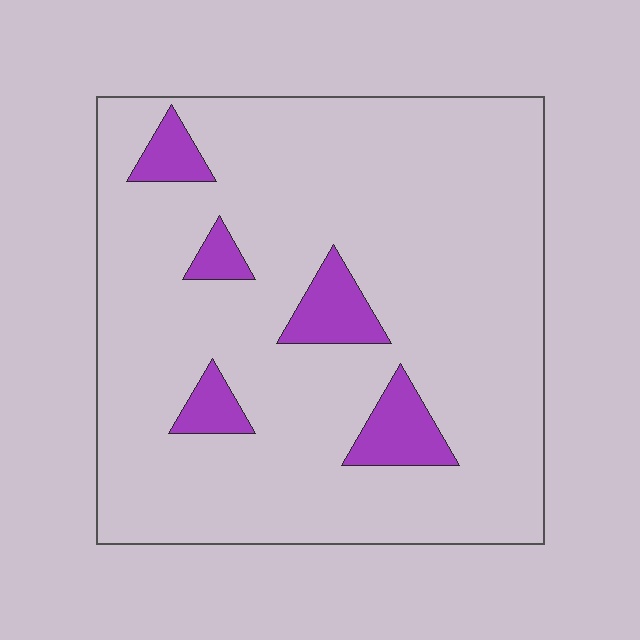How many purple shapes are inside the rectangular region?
5.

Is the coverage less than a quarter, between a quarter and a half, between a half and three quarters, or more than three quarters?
Less than a quarter.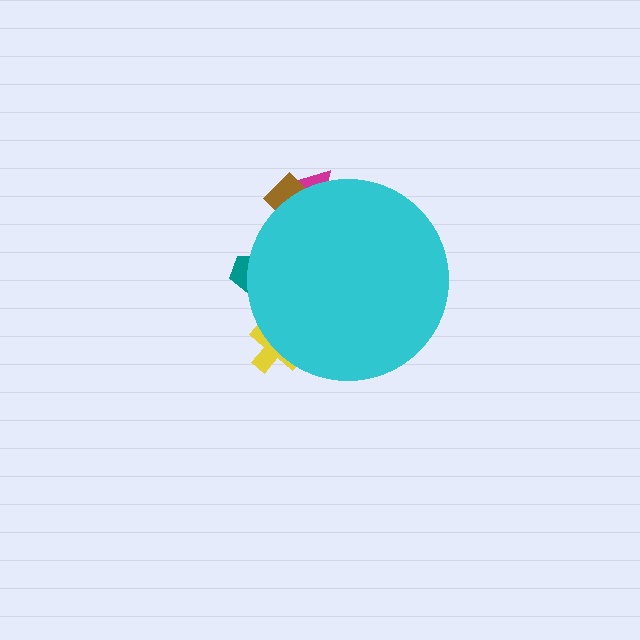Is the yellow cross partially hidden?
Yes, the yellow cross is partially hidden behind the cyan circle.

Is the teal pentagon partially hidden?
Yes, the teal pentagon is partially hidden behind the cyan circle.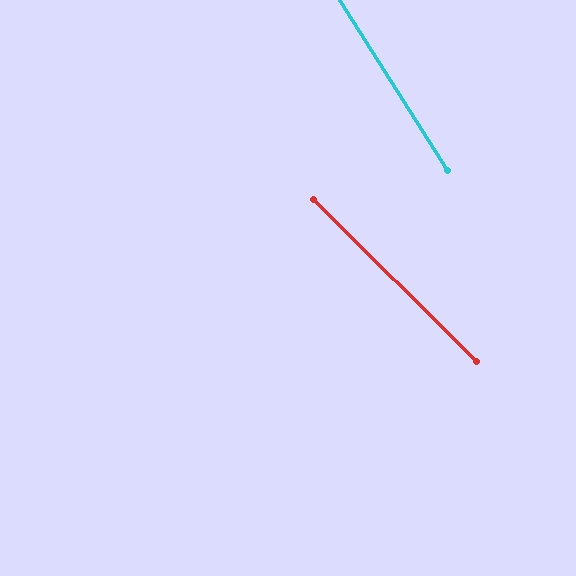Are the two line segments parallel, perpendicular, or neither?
Neither parallel nor perpendicular — they differ by about 13°.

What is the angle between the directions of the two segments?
Approximately 13 degrees.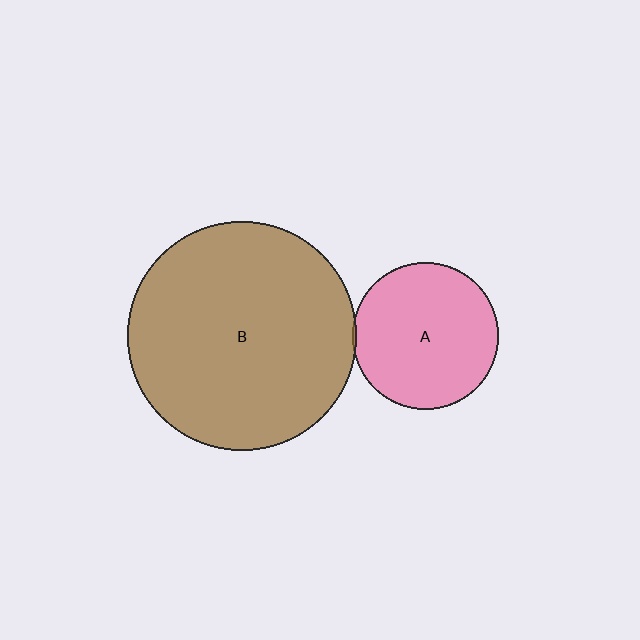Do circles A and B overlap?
Yes.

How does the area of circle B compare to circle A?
Approximately 2.5 times.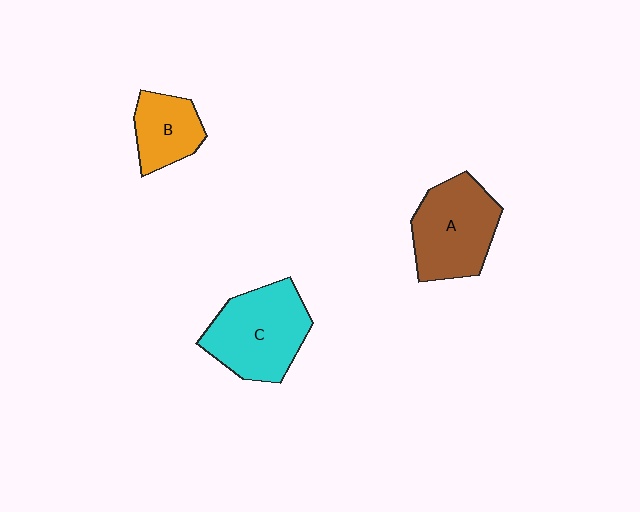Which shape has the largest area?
Shape C (cyan).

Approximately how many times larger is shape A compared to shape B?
Approximately 1.7 times.